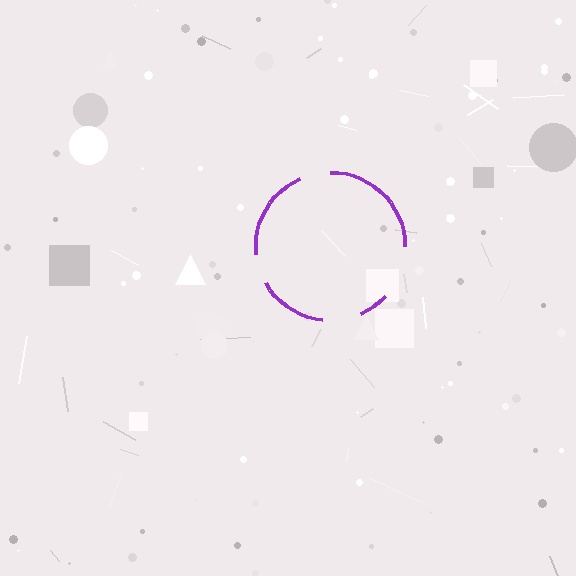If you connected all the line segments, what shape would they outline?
They would outline a circle.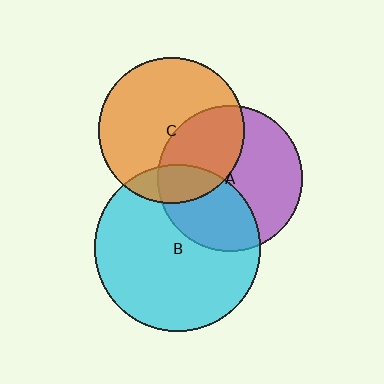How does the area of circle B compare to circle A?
Approximately 1.3 times.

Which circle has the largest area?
Circle B (cyan).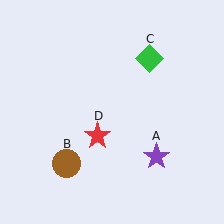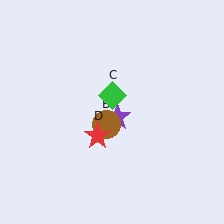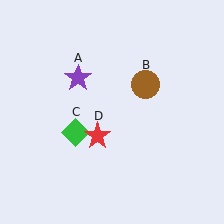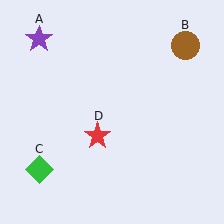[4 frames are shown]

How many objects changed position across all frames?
3 objects changed position: purple star (object A), brown circle (object B), green diamond (object C).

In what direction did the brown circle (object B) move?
The brown circle (object B) moved up and to the right.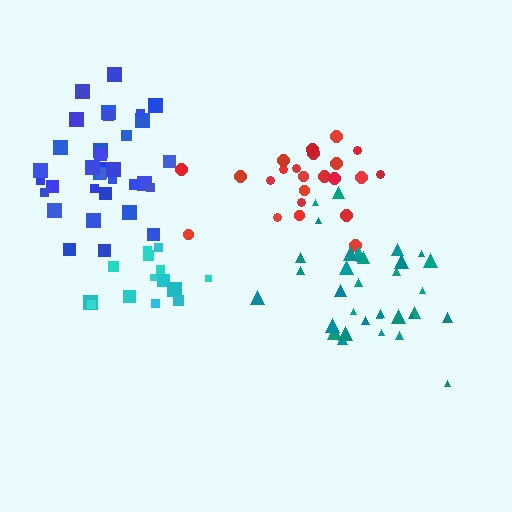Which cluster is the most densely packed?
Cyan.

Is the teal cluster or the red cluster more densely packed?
Teal.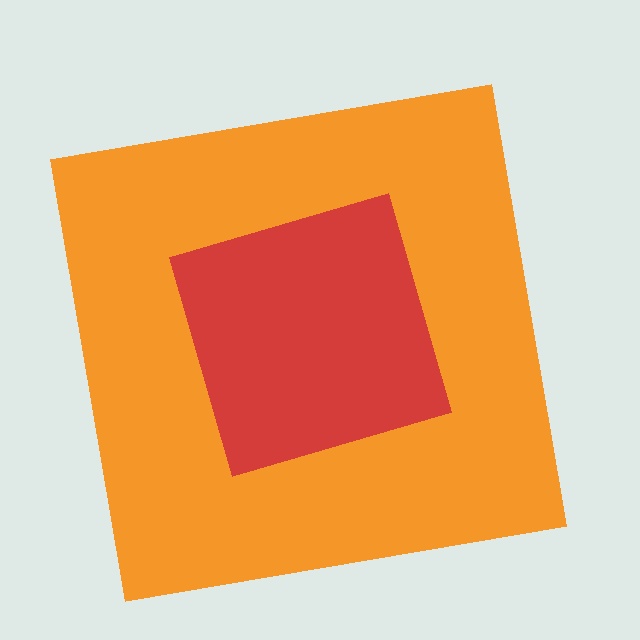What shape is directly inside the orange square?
The red diamond.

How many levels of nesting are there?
2.